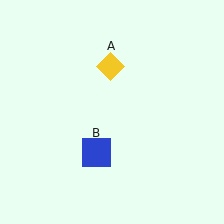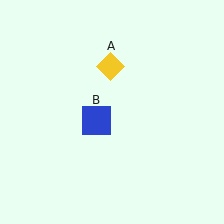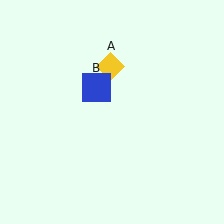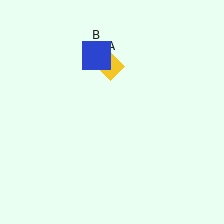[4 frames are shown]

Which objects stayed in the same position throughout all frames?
Yellow diamond (object A) remained stationary.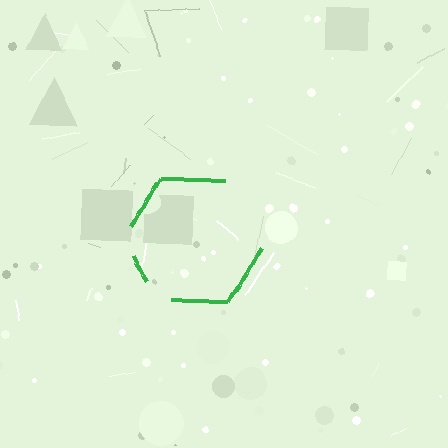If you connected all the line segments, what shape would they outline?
They would outline a hexagon.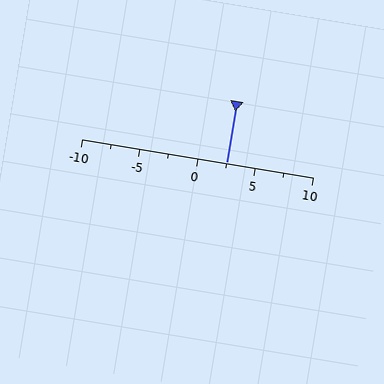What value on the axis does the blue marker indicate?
The marker indicates approximately 2.5.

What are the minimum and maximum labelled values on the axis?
The axis runs from -10 to 10.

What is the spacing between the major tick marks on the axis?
The major ticks are spaced 5 apart.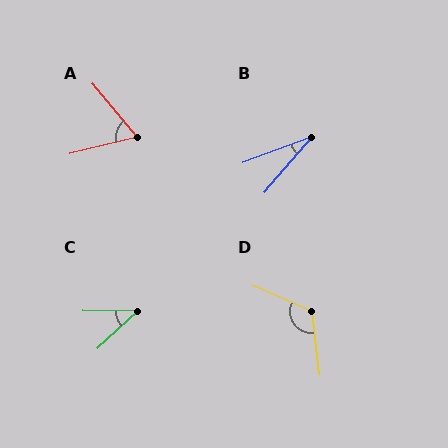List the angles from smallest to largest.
B (29°), C (43°), A (64°), D (121°).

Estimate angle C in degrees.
Approximately 43 degrees.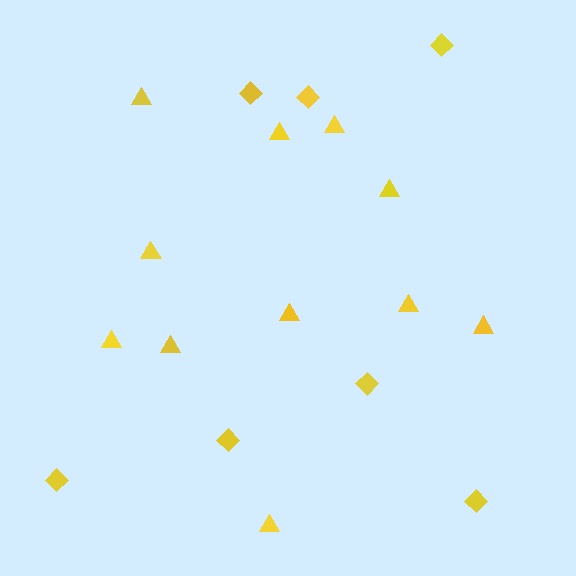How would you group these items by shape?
There are 2 groups: one group of triangles (11) and one group of diamonds (7).